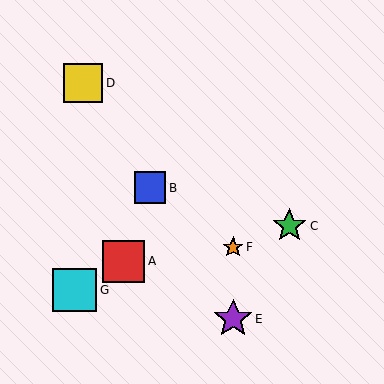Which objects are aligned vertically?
Objects E, F are aligned vertically.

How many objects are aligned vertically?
2 objects (E, F) are aligned vertically.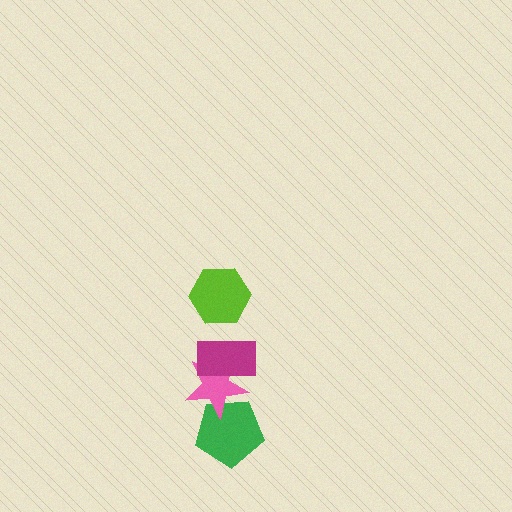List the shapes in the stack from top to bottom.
From top to bottom: the lime hexagon, the magenta rectangle, the pink star, the green pentagon.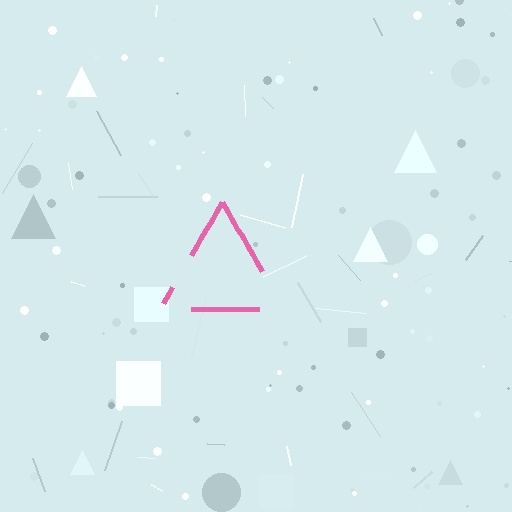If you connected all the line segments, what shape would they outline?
They would outline a triangle.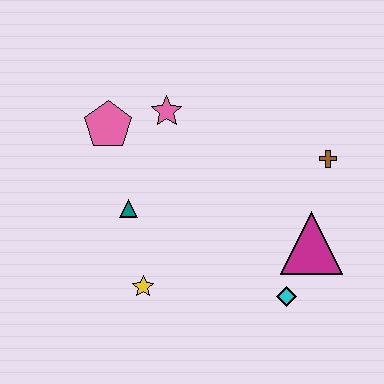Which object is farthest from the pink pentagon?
The cyan diamond is farthest from the pink pentagon.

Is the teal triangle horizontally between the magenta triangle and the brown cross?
No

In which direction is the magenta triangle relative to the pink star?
The magenta triangle is to the right of the pink star.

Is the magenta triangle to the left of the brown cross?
Yes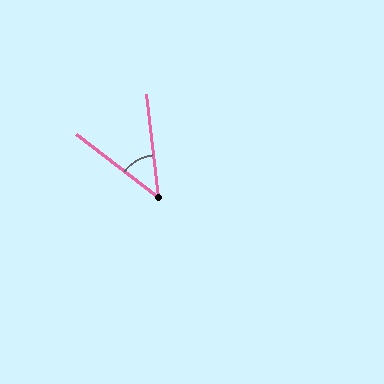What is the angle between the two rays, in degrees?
Approximately 46 degrees.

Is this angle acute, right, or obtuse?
It is acute.